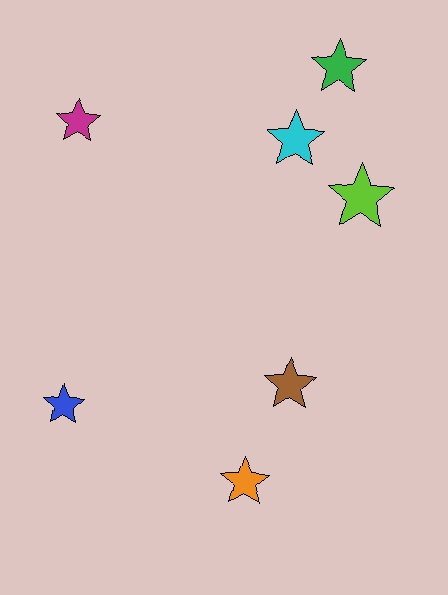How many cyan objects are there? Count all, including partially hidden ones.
There is 1 cyan object.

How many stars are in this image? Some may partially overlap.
There are 7 stars.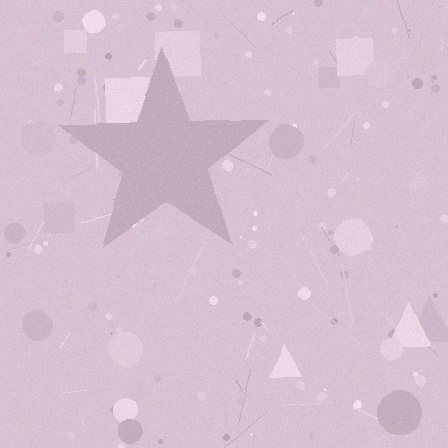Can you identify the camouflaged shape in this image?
The camouflaged shape is a star.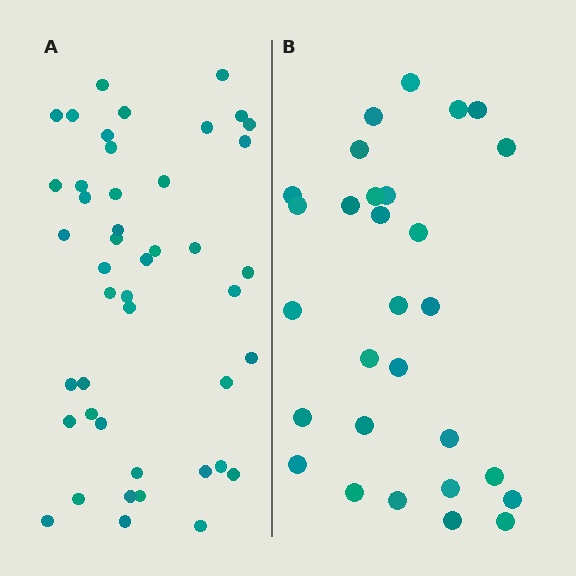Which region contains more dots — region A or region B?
Region A (the left region) has more dots.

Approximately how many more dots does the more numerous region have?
Region A has approximately 15 more dots than region B.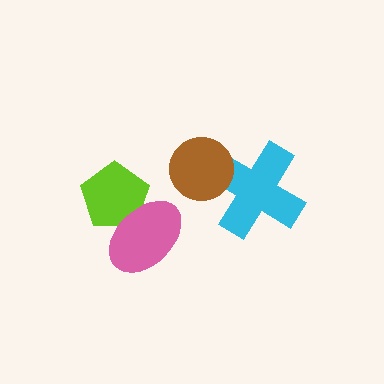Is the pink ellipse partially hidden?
No, no other shape covers it.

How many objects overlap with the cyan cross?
1 object overlaps with the cyan cross.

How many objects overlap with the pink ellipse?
1 object overlaps with the pink ellipse.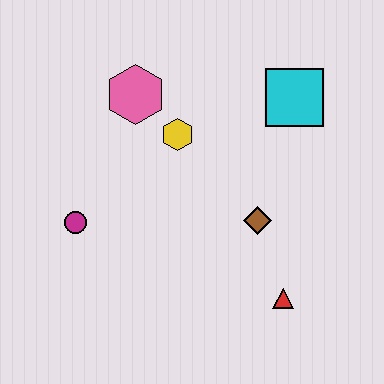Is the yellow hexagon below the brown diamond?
No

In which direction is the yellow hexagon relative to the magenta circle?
The yellow hexagon is to the right of the magenta circle.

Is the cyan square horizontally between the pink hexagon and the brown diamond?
No